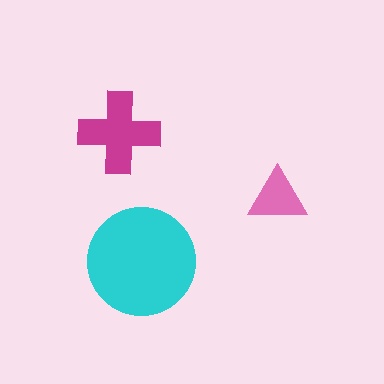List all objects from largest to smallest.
The cyan circle, the magenta cross, the pink triangle.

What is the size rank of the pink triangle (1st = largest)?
3rd.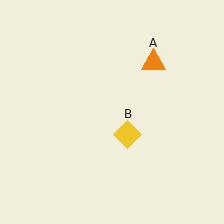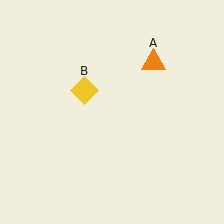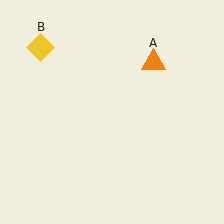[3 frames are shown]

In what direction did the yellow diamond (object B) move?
The yellow diamond (object B) moved up and to the left.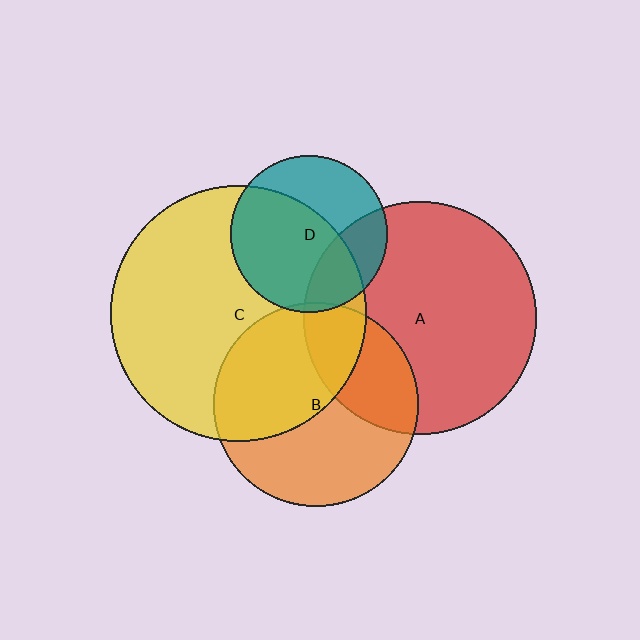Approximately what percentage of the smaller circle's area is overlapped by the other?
Approximately 25%.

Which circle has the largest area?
Circle C (yellow).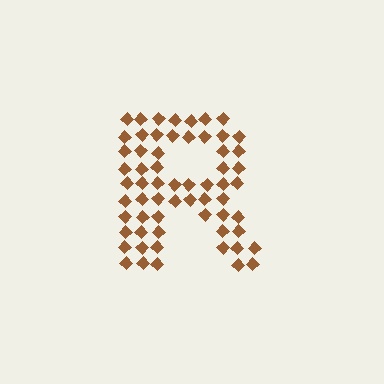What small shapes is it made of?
It is made of small diamonds.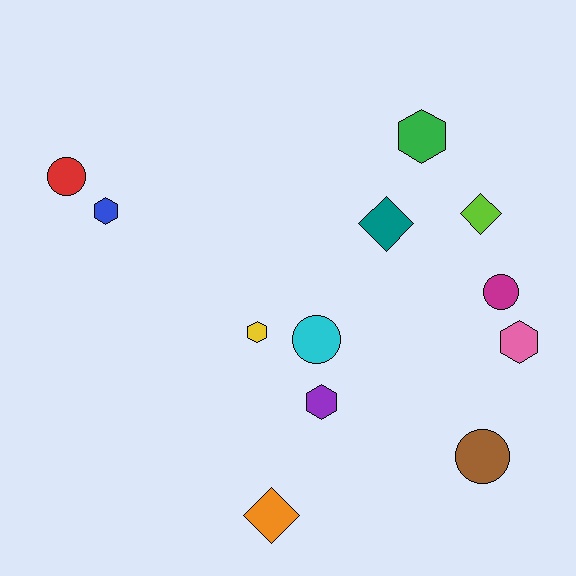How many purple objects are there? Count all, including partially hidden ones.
There is 1 purple object.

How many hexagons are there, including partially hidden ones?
There are 5 hexagons.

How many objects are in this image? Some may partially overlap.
There are 12 objects.